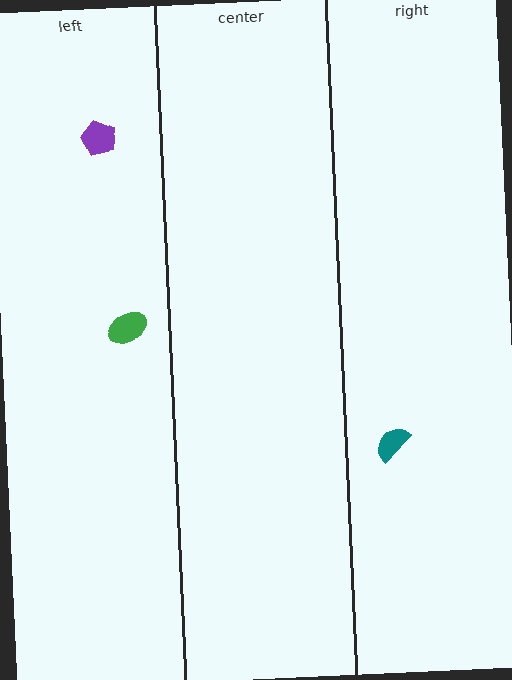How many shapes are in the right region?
1.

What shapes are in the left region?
The green ellipse, the purple pentagon.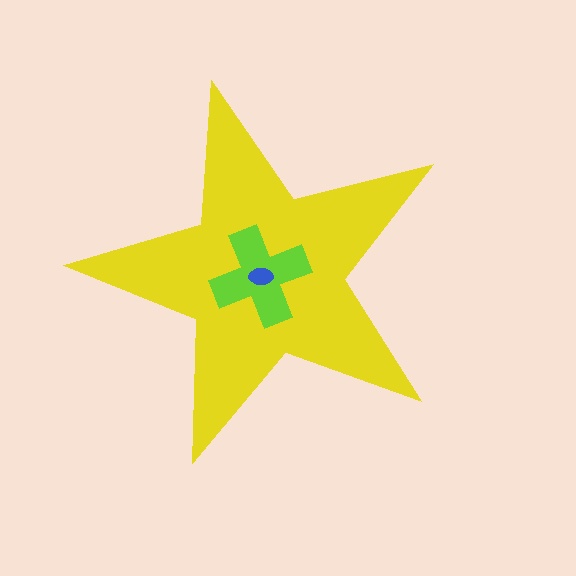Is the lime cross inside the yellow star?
Yes.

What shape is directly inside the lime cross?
The blue ellipse.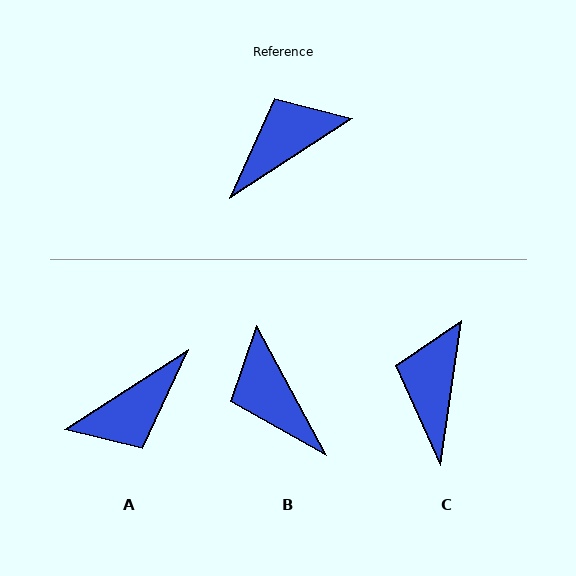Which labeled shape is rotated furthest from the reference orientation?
A, about 180 degrees away.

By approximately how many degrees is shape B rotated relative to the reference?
Approximately 85 degrees counter-clockwise.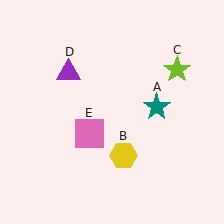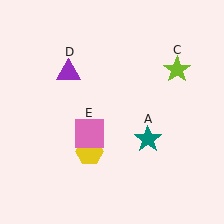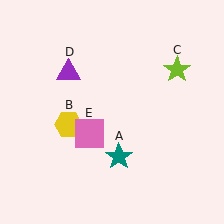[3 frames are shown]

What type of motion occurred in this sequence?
The teal star (object A), yellow hexagon (object B) rotated clockwise around the center of the scene.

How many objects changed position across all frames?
2 objects changed position: teal star (object A), yellow hexagon (object B).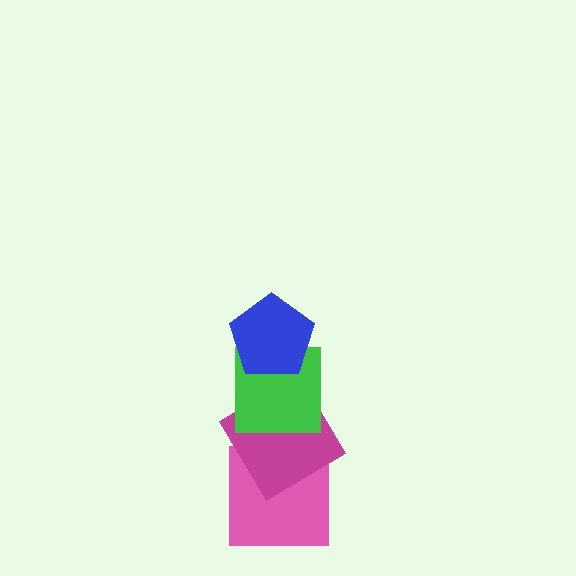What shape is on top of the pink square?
The magenta diamond is on top of the pink square.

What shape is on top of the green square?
The blue pentagon is on top of the green square.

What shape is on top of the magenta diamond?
The green square is on top of the magenta diamond.